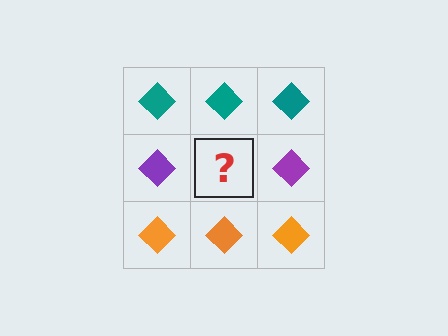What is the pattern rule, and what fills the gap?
The rule is that each row has a consistent color. The gap should be filled with a purple diamond.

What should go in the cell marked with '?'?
The missing cell should contain a purple diamond.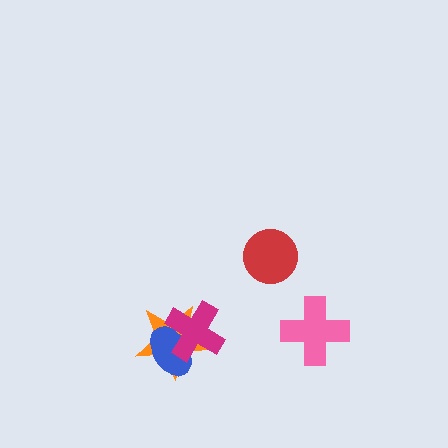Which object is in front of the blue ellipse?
The magenta cross is in front of the blue ellipse.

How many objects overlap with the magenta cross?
2 objects overlap with the magenta cross.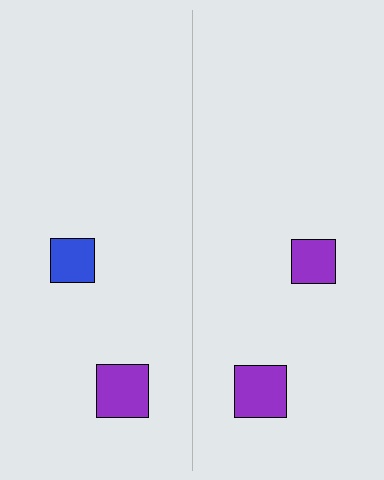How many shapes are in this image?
There are 4 shapes in this image.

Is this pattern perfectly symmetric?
No, the pattern is not perfectly symmetric. The purple square on the right side breaks the symmetry — its mirror counterpart is blue.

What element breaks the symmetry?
The purple square on the right side breaks the symmetry — its mirror counterpart is blue.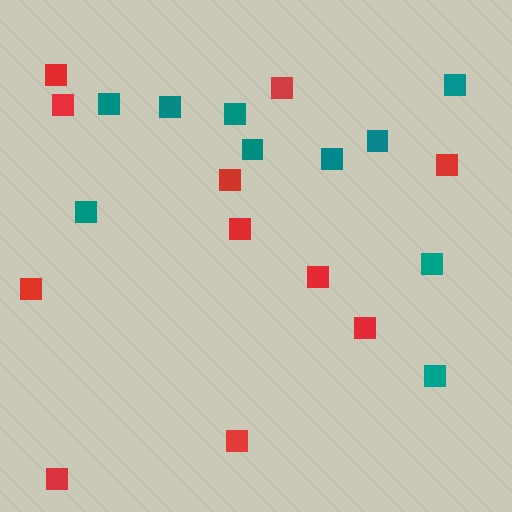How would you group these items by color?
There are 2 groups: one group of red squares (11) and one group of teal squares (10).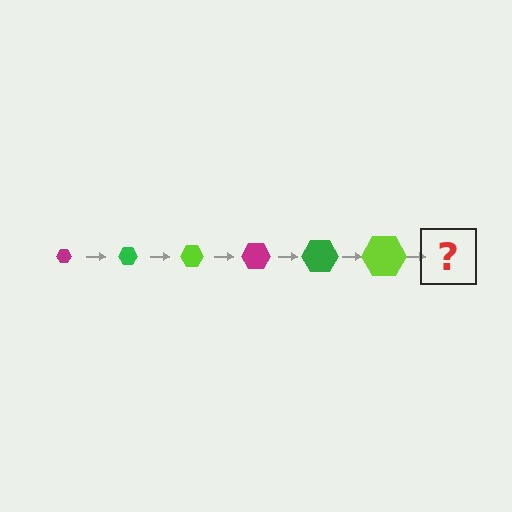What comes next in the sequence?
The next element should be a magenta hexagon, larger than the previous one.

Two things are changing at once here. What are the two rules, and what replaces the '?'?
The two rules are that the hexagon grows larger each step and the color cycles through magenta, green, and lime. The '?' should be a magenta hexagon, larger than the previous one.